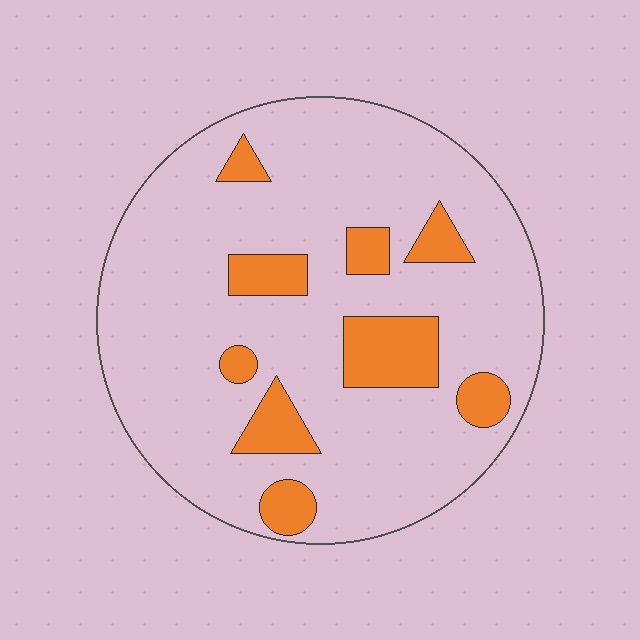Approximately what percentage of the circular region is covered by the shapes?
Approximately 15%.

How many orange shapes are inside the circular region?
9.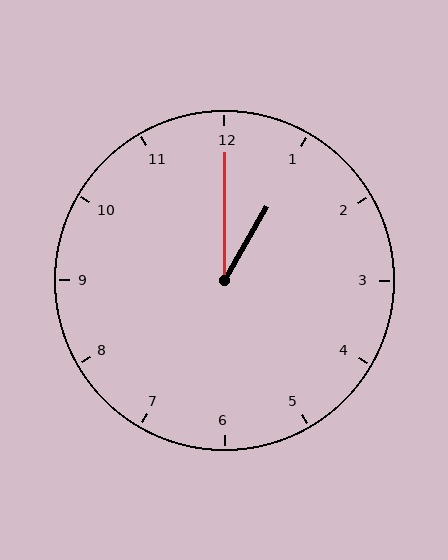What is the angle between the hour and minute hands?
Approximately 30 degrees.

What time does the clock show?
1:00.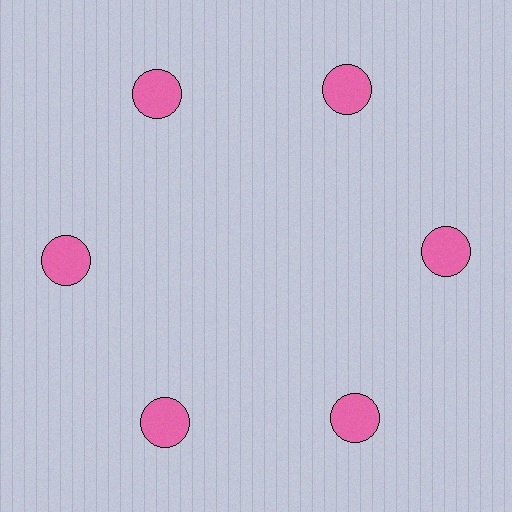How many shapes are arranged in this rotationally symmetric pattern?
There are 6 shapes, arranged in 6 groups of 1.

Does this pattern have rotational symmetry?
Yes, this pattern has 6-fold rotational symmetry. It looks the same after rotating 60 degrees around the center.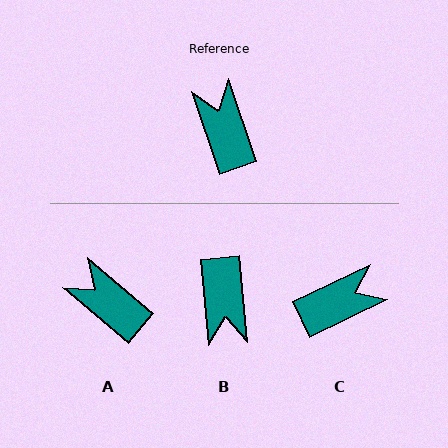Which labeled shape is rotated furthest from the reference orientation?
B, about 166 degrees away.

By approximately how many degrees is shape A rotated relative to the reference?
Approximately 30 degrees counter-clockwise.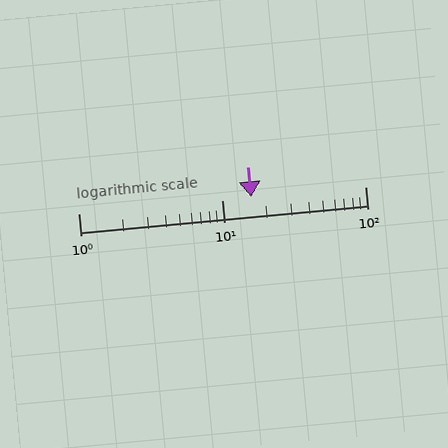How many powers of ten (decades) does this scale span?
The scale spans 2 decades, from 1 to 100.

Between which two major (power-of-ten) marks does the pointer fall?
The pointer is between 10 and 100.